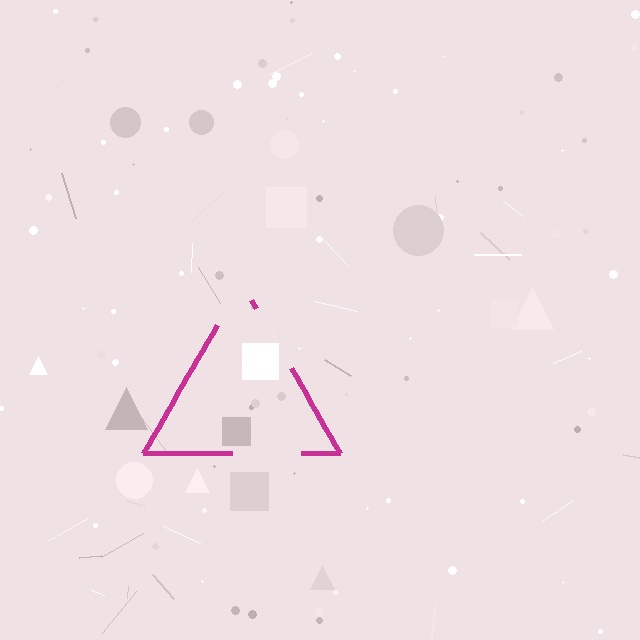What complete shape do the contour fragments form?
The contour fragments form a triangle.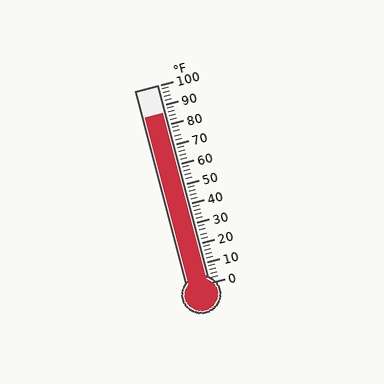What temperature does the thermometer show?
The thermometer shows approximately 86°F.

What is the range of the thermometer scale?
The thermometer scale ranges from 0°F to 100°F.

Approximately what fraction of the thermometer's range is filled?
The thermometer is filled to approximately 85% of its range.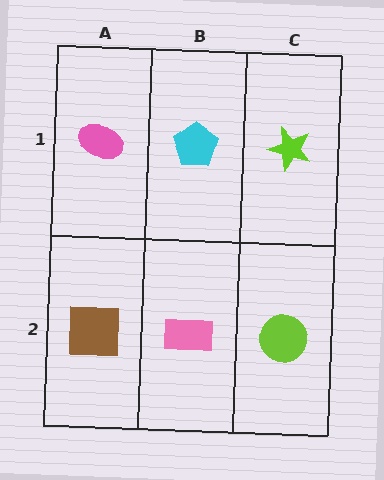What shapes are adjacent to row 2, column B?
A cyan pentagon (row 1, column B), a brown square (row 2, column A), a lime circle (row 2, column C).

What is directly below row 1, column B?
A pink rectangle.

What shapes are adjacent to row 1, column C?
A lime circle (row 2, column C), a cyan pentagon (row 1, column B).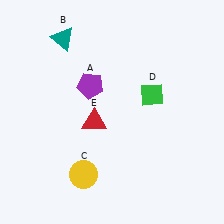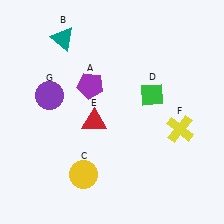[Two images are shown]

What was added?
A yellow cross (F), a purple circle (G) were added in Image 2.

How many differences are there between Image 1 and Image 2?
There are 2 differences between the two images.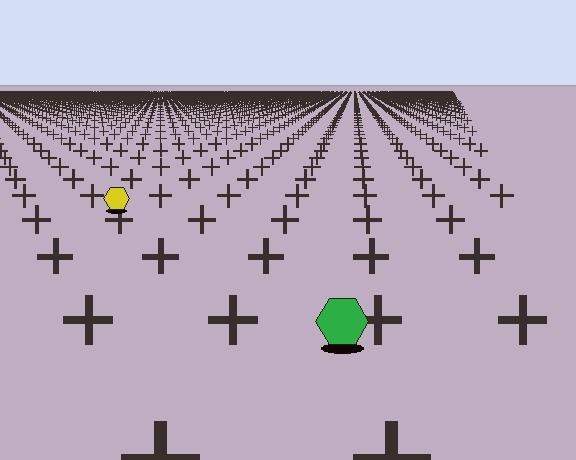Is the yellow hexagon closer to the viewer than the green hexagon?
No. The green hexagon is closer — you can tell from the texture gradient: the ground texture is coarser near it.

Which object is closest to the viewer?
The green hexagon is closest. The texture marks near it are larger and more spread out.